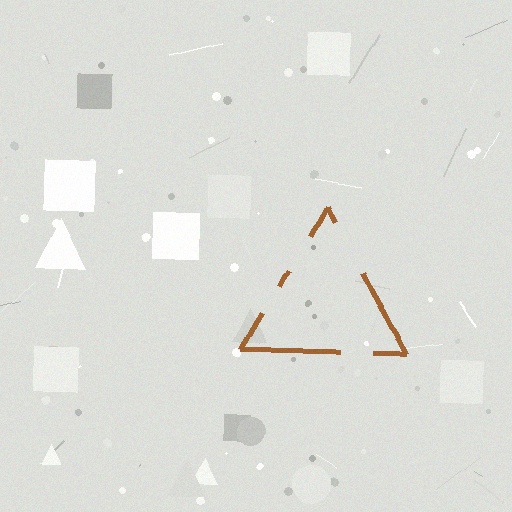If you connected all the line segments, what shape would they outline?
They would outline a triangle.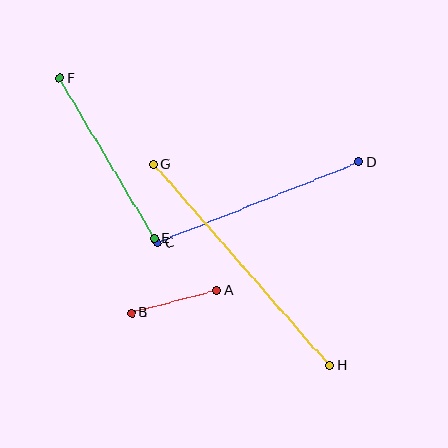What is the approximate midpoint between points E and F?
The midpoint is at approximately (107, 158) pixels.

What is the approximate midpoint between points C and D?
The midpoint is at approximately (258, 202) pixels.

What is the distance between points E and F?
The distance is approximately 186 pixels.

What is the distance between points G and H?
The distance is approximately 267 pixels.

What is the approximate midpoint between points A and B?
The midpoint is at approximately (174, 302) pixels.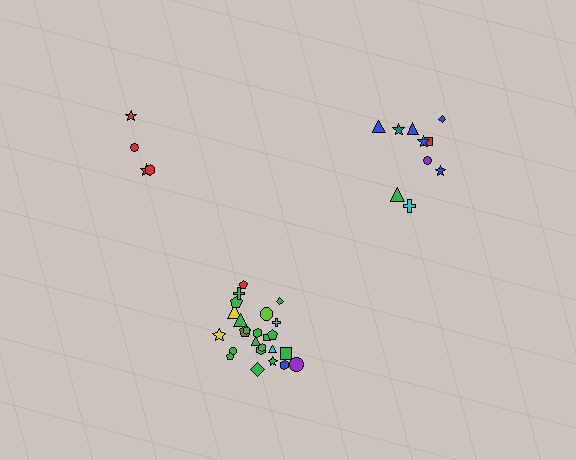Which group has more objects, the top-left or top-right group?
The top-right group.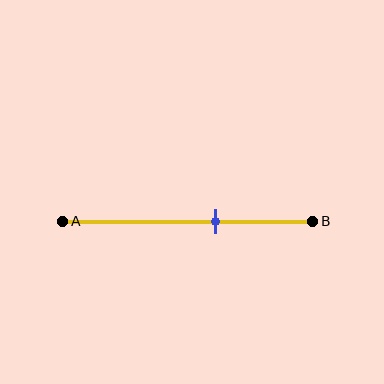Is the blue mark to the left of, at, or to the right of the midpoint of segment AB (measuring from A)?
The blue mark is to the right of the midpoint of segment AB.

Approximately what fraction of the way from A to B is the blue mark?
The blue mark is approximately 60% of the way from A to B.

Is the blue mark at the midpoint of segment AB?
No, the mark is at about 60% from A, not at the 50% midpoint.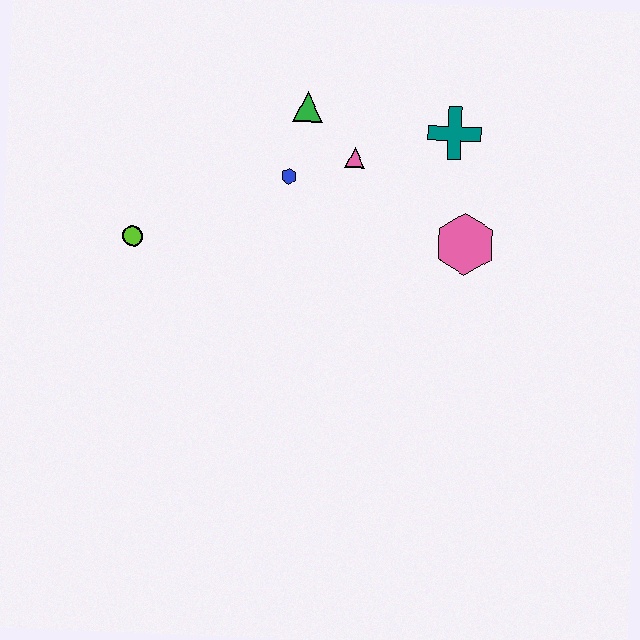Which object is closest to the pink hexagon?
The teal cross is closest to the pink hexagon.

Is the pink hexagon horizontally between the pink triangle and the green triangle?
No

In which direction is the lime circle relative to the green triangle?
The lime circle is to the left of the green triangle.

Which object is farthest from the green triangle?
The lime circle is farthest from the green triangle.